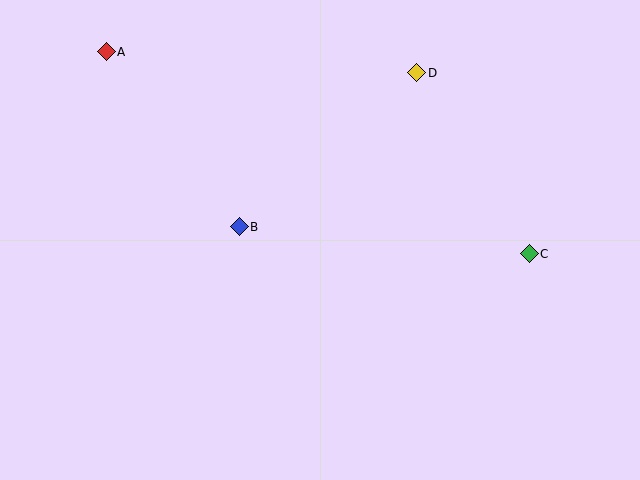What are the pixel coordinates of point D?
Point D is at (417, 73).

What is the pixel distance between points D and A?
The distance between D and A is 311 pixels.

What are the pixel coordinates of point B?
Point B is at (239, 227).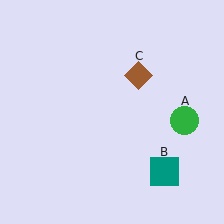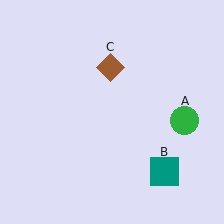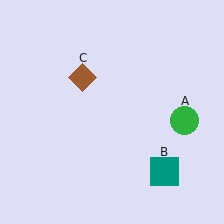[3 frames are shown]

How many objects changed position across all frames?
1 object changed position: brown diamond (object C).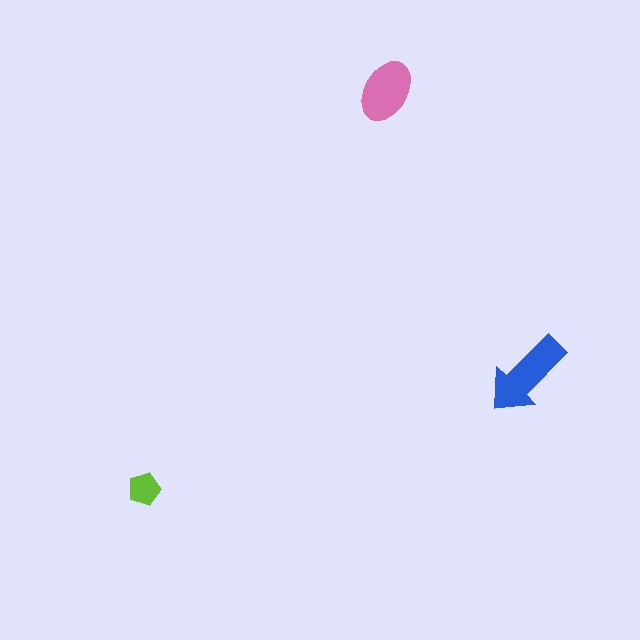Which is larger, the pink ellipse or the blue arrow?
The blue arrow.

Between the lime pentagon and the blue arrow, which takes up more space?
The blue arrow.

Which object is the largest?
The blue arrow.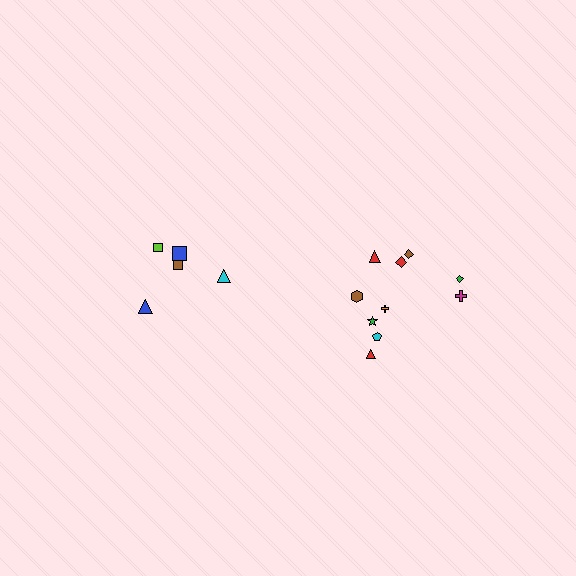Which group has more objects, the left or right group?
The right group.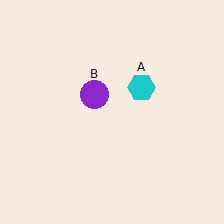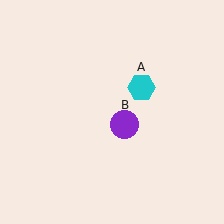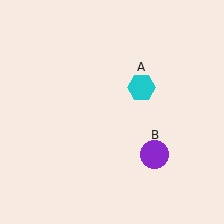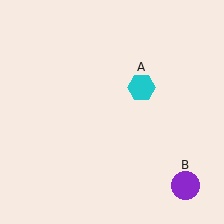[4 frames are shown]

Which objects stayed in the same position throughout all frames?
Cyan hexagon (object A) remained stationary.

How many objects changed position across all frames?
1 object changed position: purple circle (object B).